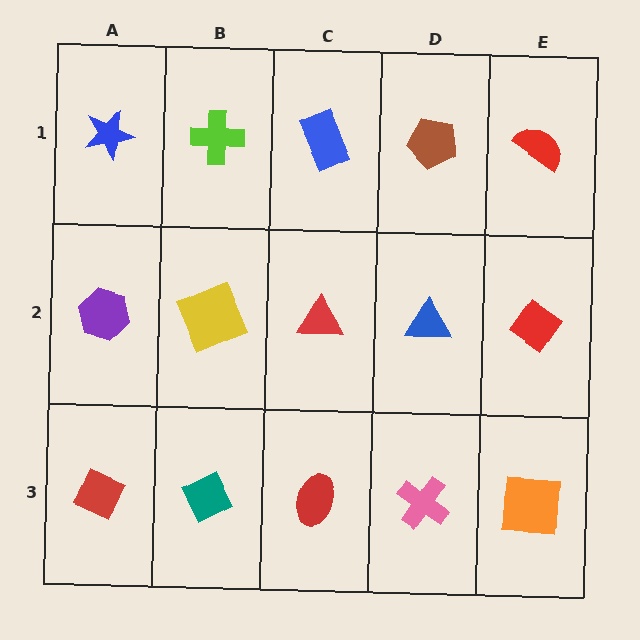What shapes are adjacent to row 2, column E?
A red semicircle (row 1, column E), an orange square (row 3, column E), a blue triangle (row 2, column D).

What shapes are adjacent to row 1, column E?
A red diamond (row 2, column E), a brown pentagon (row 1, column D).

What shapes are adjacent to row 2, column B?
A lime cross (row 1, column B), a teal diamond (row 3, column B), a purple hexagon (row 2, column A), a red triangle (row 2, column C).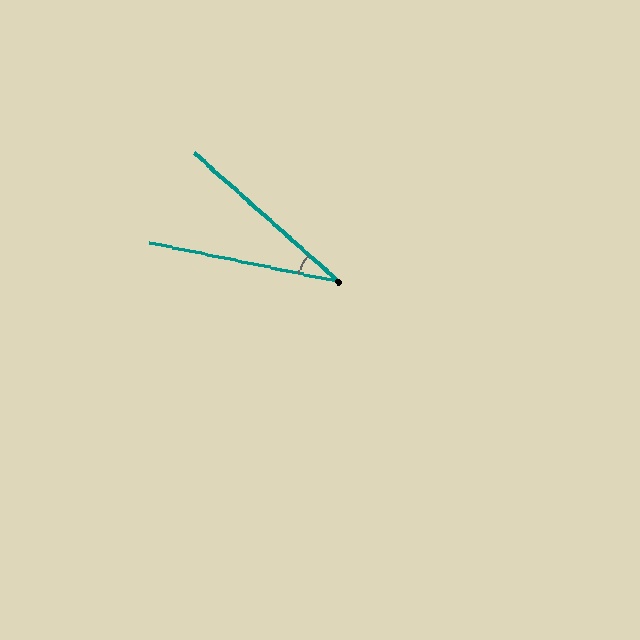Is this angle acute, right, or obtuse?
It is acute.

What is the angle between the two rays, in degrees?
Approximately 30 degrees.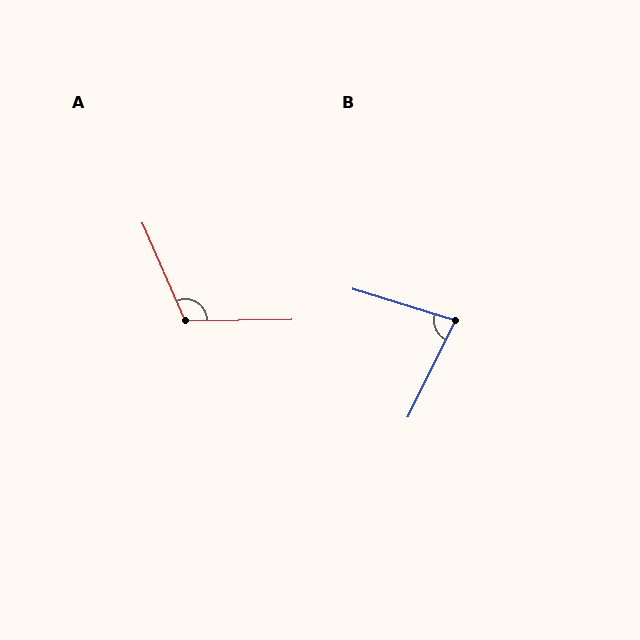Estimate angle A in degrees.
Approximately 113 degrees.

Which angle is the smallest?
B, at approximately 81 degrees.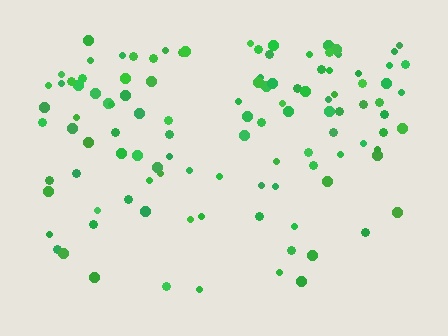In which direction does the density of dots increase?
From bottom to top, with the top side densest.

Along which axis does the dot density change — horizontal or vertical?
Vertical.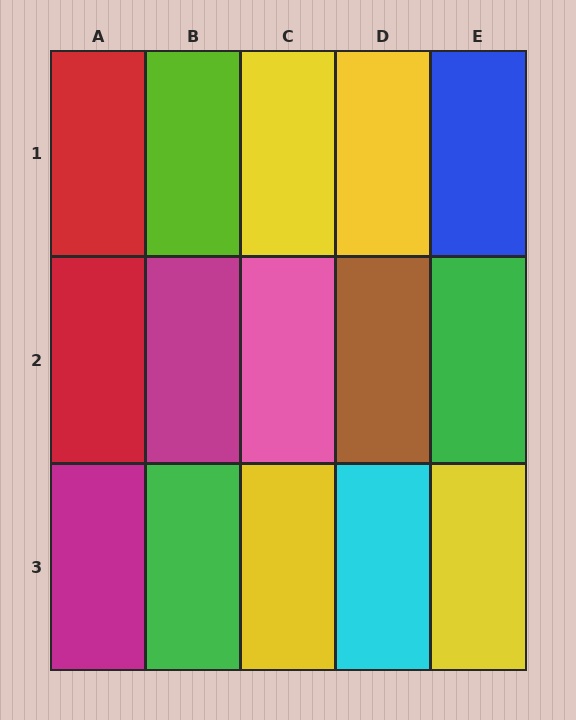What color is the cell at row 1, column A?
Red.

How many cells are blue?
1 cell is blue.